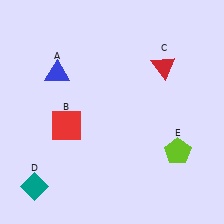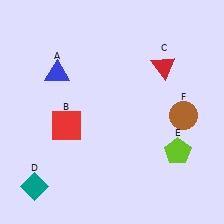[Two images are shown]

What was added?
A brown circle (F) was added in Image 2.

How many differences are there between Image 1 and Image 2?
There is 1 difference between the two images.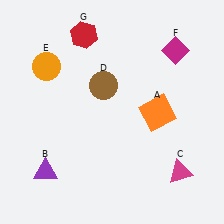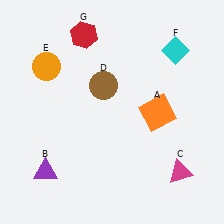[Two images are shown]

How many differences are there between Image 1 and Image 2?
There is 1 difference between the two images.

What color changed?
The diamond (F) changed from magenta in Image 1 to cyan in Image 2.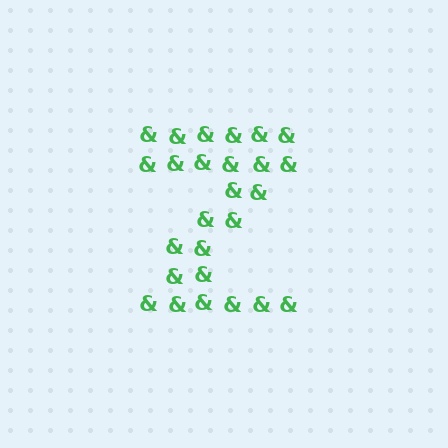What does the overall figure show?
The overall figure shows the letter Z.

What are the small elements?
The small elements are ampersands.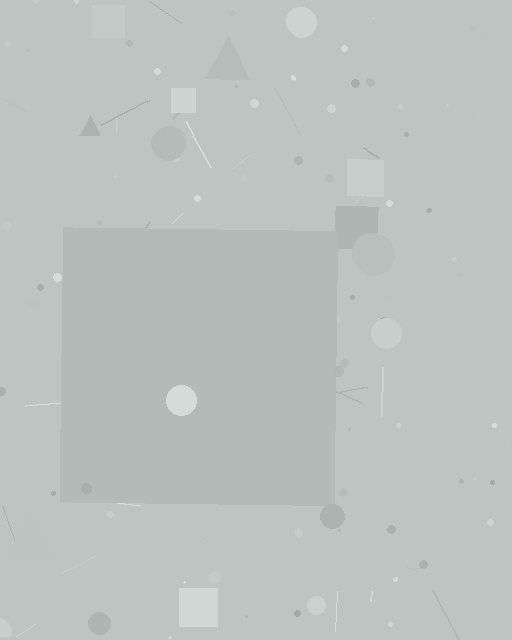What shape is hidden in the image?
A square is hidden in the image.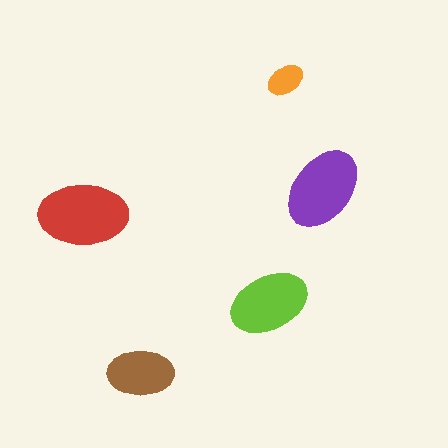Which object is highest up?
The orange ellipse is topmost.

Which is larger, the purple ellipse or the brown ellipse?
The purple one.